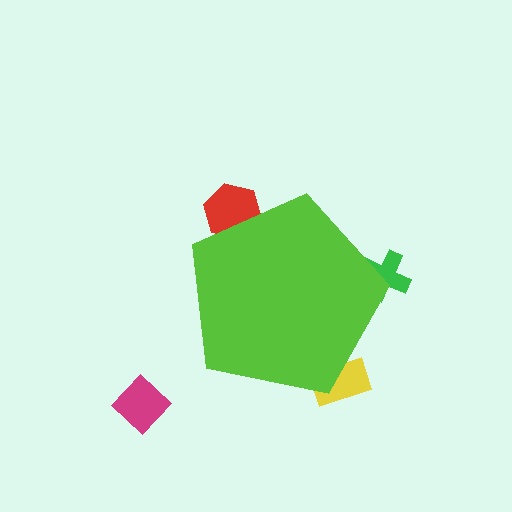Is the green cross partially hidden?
Yes, the green cross is partially hidden behind the lime pentagon.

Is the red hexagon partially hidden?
Yes, the red hexagon is partially hidden behind the lime pentagon.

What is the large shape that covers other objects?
A lime pentagon.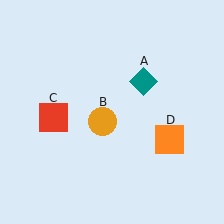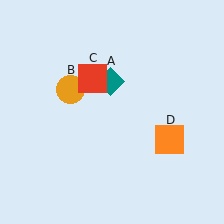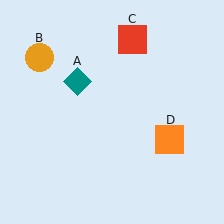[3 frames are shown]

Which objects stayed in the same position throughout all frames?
Orange square (object D) remained stationary.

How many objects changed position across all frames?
3 objects changed position: teal diamond (object A), orange circle (object B), red square (object C).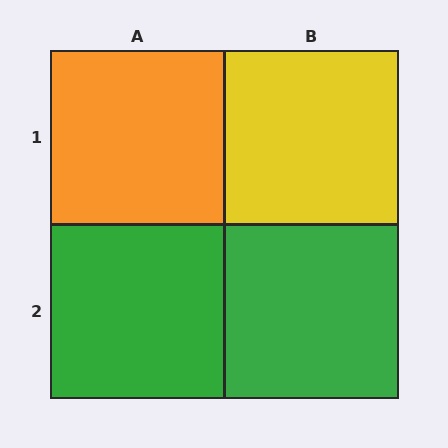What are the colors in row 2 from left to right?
Green, green.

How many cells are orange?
1 cell is orange.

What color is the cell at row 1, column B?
Yellow.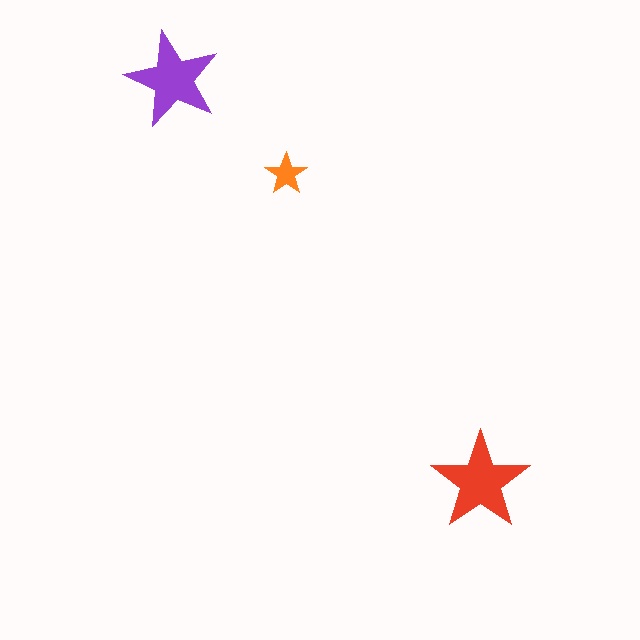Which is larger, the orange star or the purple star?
The purple one.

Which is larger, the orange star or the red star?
The red one.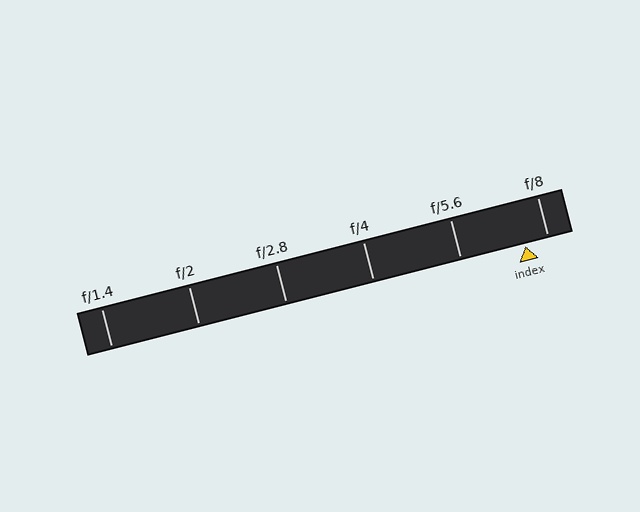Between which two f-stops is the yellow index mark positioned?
The index mark is between f/5.6 and f/8.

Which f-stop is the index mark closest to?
The index mark is closest to f/8.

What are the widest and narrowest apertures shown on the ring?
The widest aperture shown is f/1.4 and the narrowest is f/8.